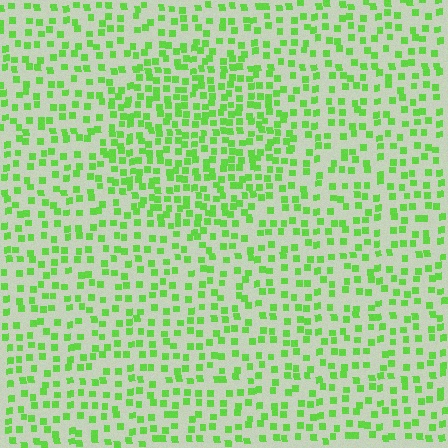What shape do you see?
I see a circle.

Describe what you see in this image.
The image contains small lime elements arranged at two different densities. A circle-shaped region is visible where the elements are more densely packed than the surrounding area.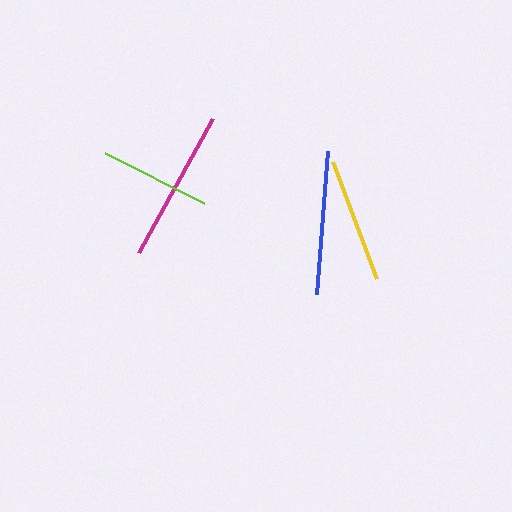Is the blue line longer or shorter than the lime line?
The blue line is longer than the lime line.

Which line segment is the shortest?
The lime line is the shortest at approximately 110 pixels.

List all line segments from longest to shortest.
From longest to shortest: magenta, blue, yellow, lime.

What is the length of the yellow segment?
The yellow segment is approximately 125 pixels long.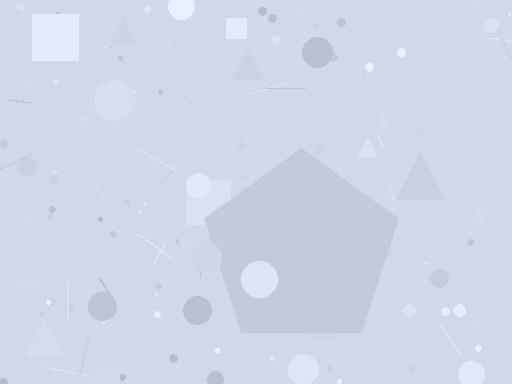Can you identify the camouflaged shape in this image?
The camouflaged shape is a pentagon.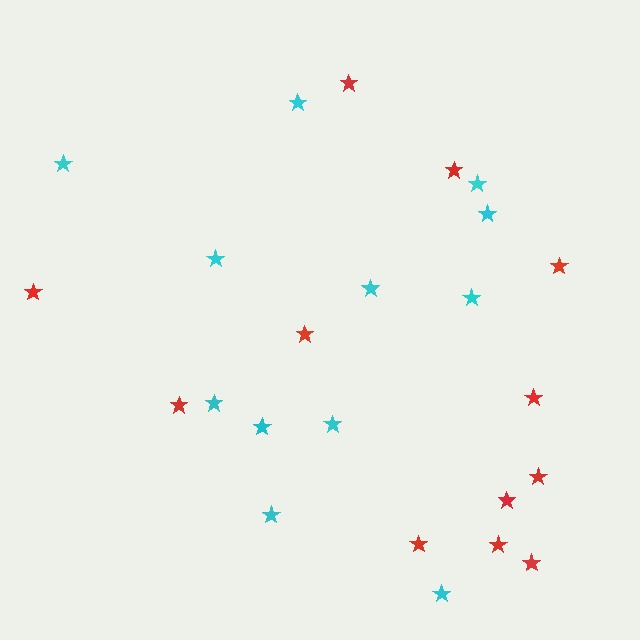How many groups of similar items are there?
There are 2 groups: one group of red stars (12) and one group of cyan stars (12).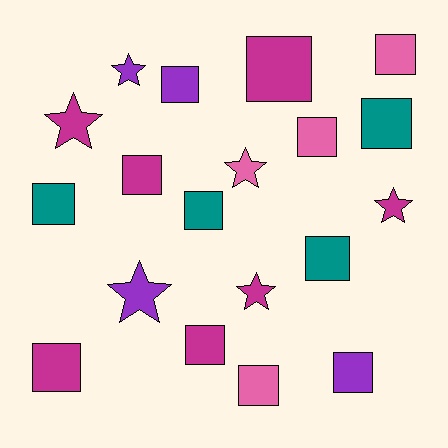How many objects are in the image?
There are 19 objects.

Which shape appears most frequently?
Square, with 13 objects.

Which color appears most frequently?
Magenta, with 7 objects.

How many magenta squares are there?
There are 4 magenta squares.